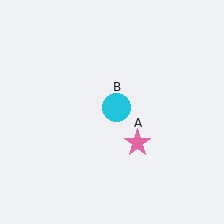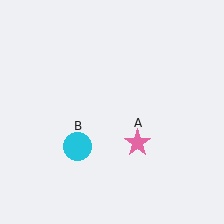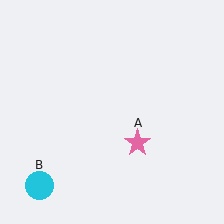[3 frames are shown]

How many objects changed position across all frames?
1 object changed position: cyan circle (object B).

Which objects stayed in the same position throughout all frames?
Pink star (object A) remained stationary.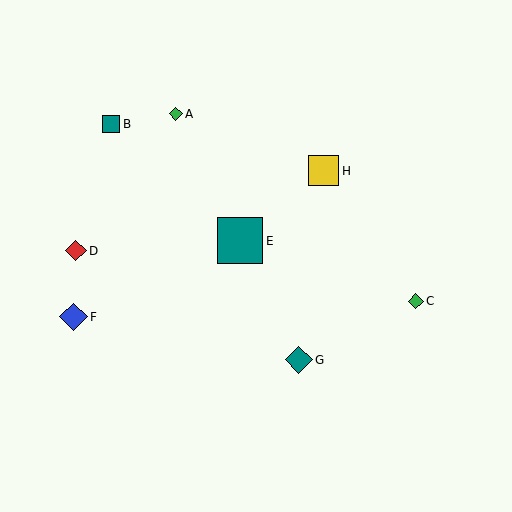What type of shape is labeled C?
Shape C is a green diamond.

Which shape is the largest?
The teal square (labeled E) is the largest.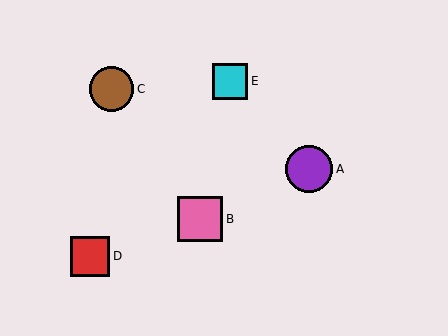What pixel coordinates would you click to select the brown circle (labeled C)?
Click at (112, 89) to select the brown circle C.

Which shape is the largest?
The purple circle (labeled A) is the largest.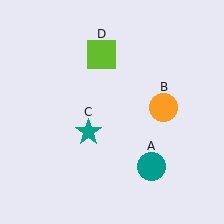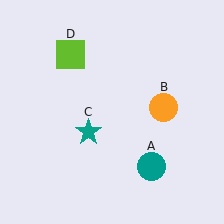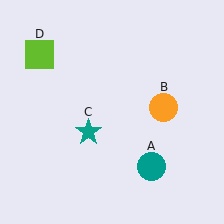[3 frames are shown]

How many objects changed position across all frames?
1 object changed position: lime square (object D).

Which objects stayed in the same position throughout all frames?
Teal circle (object A) and orange circle (object B) and teal star (object C) remained stationary.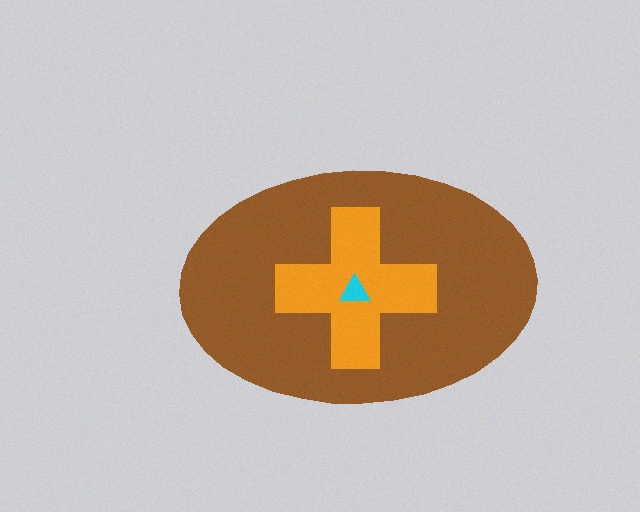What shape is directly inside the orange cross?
The cyan triangle.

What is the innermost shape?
The cyan triangle.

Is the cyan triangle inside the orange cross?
Yes.